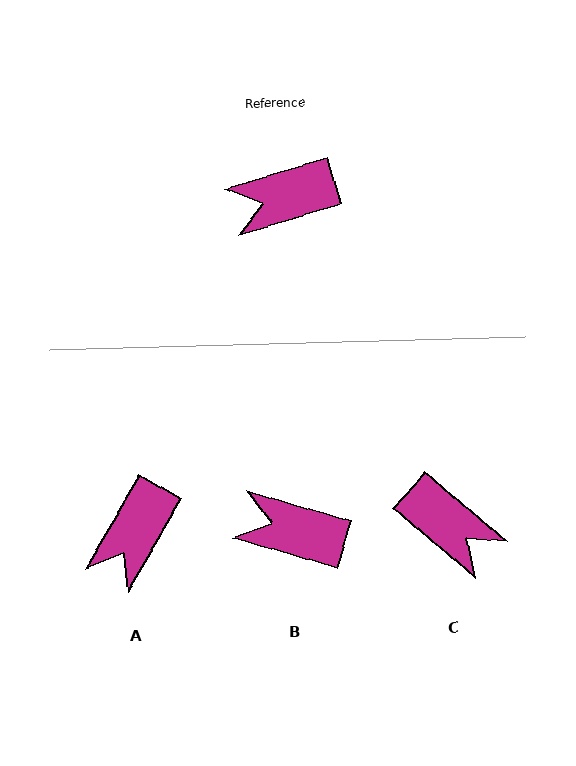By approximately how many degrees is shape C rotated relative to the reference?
Approximately 123 degrees counter-clockwise.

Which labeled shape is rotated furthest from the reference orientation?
C, about 123 degrees away.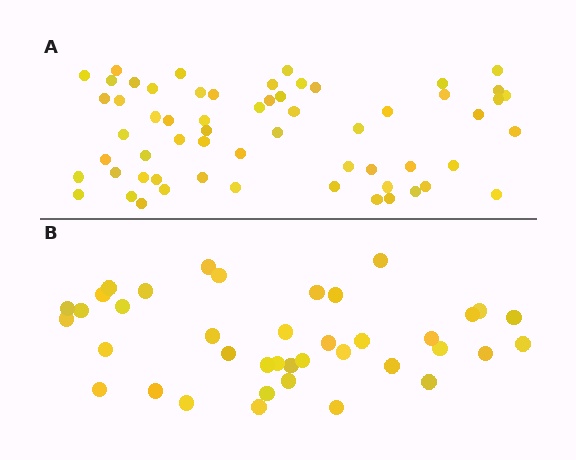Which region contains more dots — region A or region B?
Region A (the top region) has more dots.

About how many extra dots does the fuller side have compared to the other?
Region A has approximately 20 more dots than region B.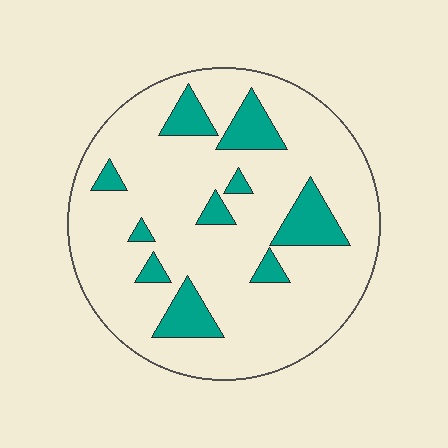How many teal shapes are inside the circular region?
10.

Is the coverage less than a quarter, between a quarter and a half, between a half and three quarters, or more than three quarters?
Less than a quarter.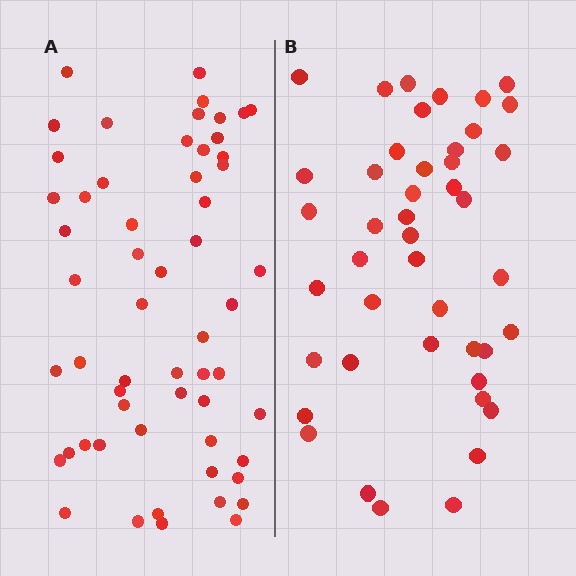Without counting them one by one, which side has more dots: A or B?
Region A (the left region) has more dots.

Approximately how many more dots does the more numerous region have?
Region A has approximately 15 more dots than region B.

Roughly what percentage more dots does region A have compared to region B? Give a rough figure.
About 30% more.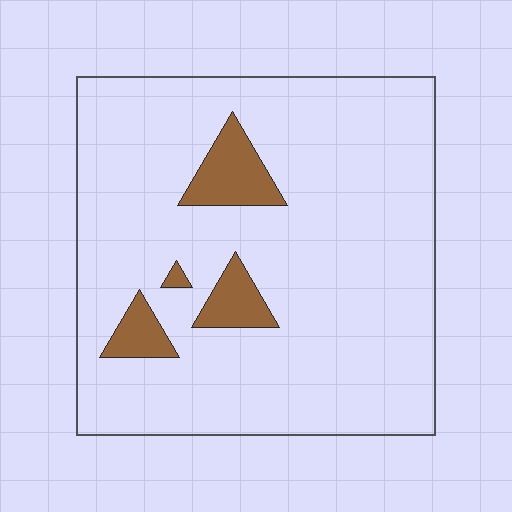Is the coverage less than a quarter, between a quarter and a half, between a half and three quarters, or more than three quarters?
Less than a quarter.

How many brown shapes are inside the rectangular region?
4.